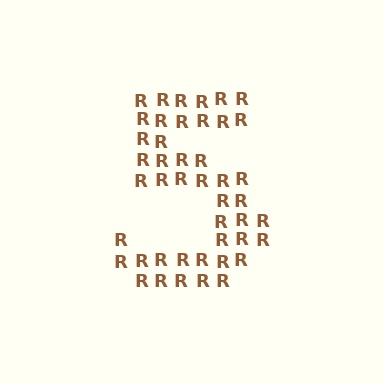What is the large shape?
The large shape is the digit 5.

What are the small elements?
The small elements are letter R's.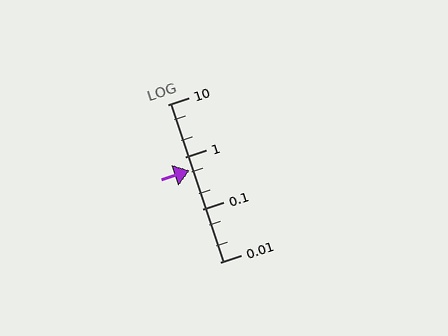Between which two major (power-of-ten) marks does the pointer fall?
The pointer is between 0.1 and 1.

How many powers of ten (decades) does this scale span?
The scale spans 3 decades, from 0.01 to 10.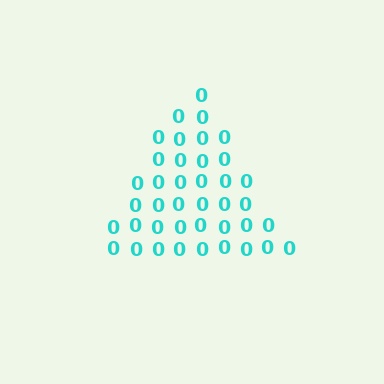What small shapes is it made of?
It is made of small digit 0's.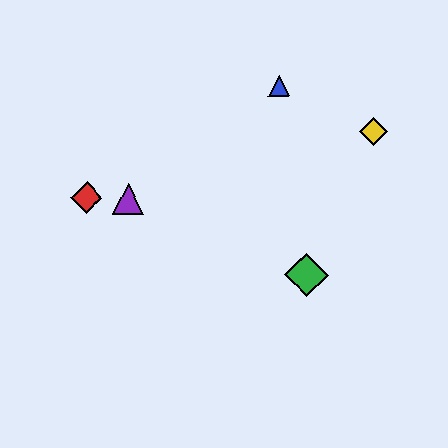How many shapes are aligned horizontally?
2 shapes (the red diamond, the purple triangle) are aligned horizontally.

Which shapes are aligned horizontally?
The red diamond, the purple triangle are aligned horizontally.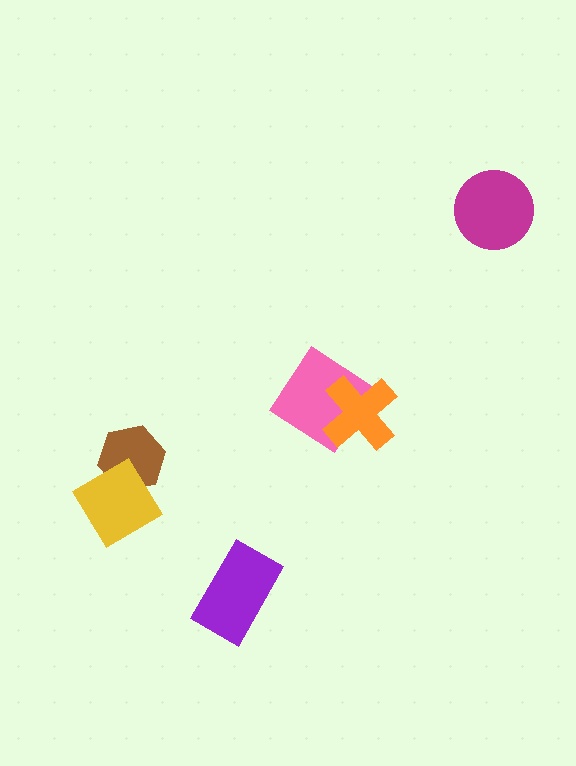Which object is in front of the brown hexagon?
The yellow diamond is in front of the brown hexagon.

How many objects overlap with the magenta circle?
0 objects overlap with the magenta circle.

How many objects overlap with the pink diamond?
1 object overlaps with the pink diamond.